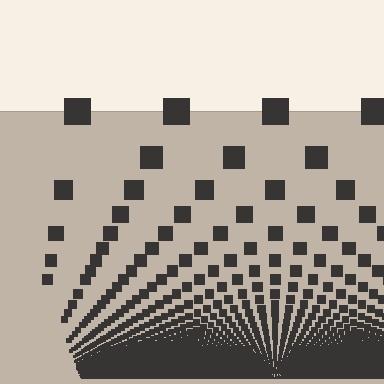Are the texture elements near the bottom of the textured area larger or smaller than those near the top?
Smaller. The gradient is inverted — elements near the bottom are smaller and denser.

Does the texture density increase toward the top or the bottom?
Density increases toward the bottom.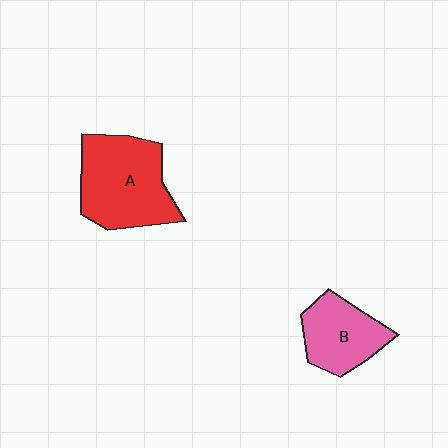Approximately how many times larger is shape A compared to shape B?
Approximately 1.5 times.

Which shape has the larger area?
Shape A (red).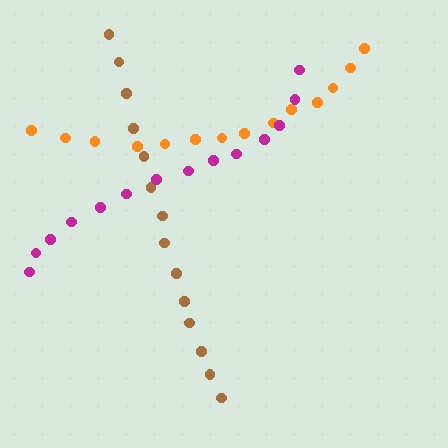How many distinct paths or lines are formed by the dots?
There are 3 distinct paths.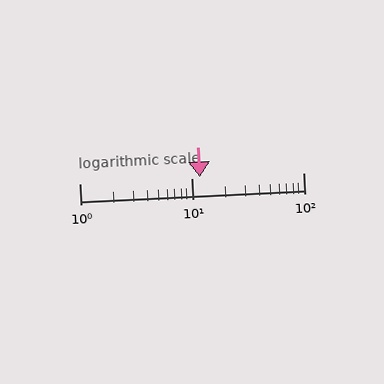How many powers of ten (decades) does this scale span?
The scale spans 2 decades, from 1 to 100.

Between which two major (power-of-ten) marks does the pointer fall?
The pointer is between 10 and 100.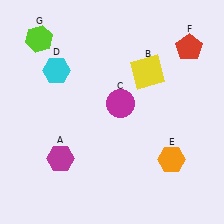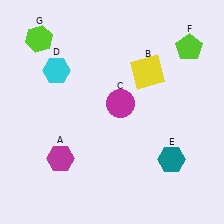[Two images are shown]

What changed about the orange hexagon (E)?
In Image 1, E is orange. In Image 2, it changed to teal.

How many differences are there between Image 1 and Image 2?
There are 2 differences between the two images.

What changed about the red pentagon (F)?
In Image 1, F is red. In Image 2, it changed to lime.